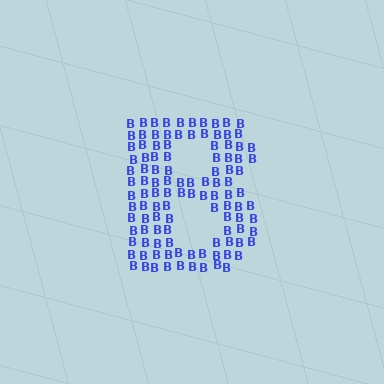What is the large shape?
The large shape is the letter B.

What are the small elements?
The small elements are letter B's.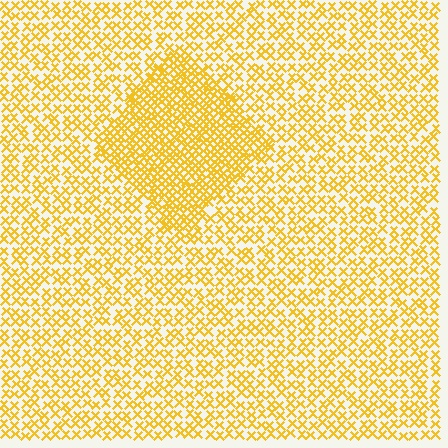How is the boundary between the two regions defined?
The boundary is defined by a change in element density (approximately 1.9x ratio). All elements are the same color, size, and shape.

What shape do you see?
I see a diamond.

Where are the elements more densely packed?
The elements are more densely packed inside the diamond boundary.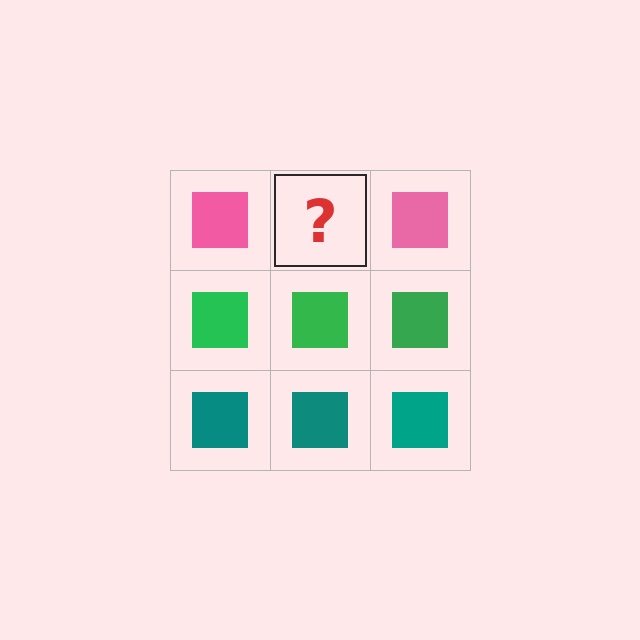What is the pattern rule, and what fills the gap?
The rule is that each row has a consistent color. The gap should be filled with a pink square.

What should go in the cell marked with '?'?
The missing cell should contain a pink square.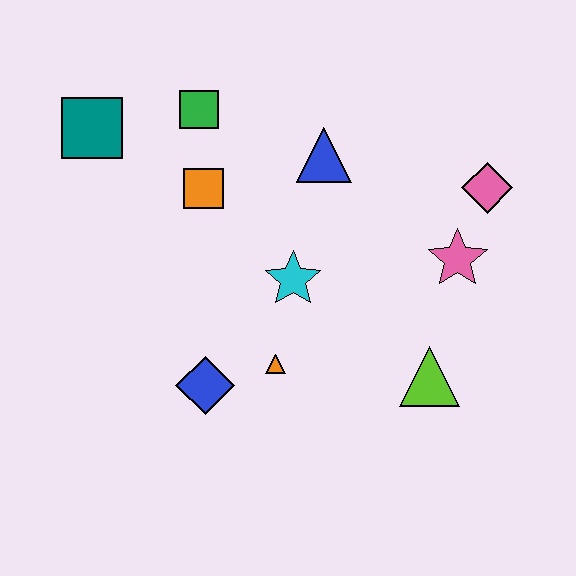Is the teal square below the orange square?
No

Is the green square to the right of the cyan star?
No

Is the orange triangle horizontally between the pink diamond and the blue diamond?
Yes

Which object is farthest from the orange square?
The lime triangle is farthest from the orange square.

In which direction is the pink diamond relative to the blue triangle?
The pink diamond is to the right of the blue triangle.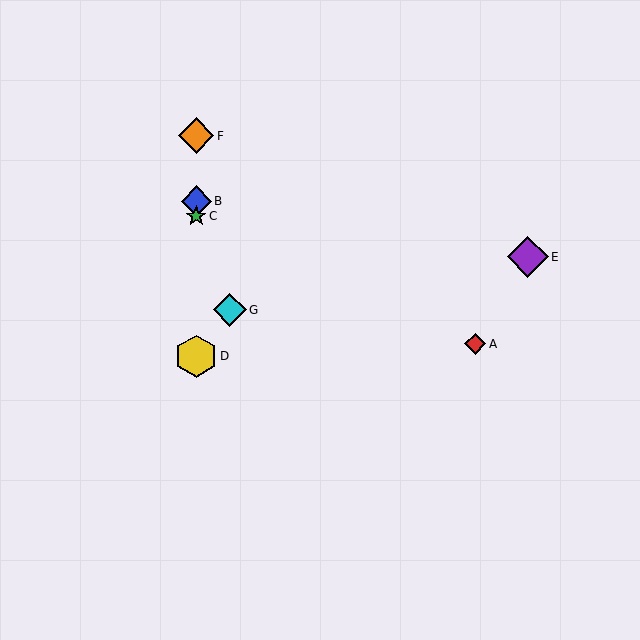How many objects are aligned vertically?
4 objects (B, C, D, F) are aligned vertically.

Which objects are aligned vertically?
Objects B, C, D, F are aligned vertically.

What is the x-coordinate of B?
Object B is at x≈196.